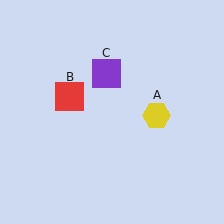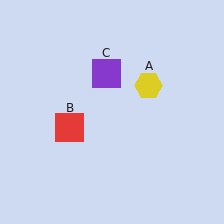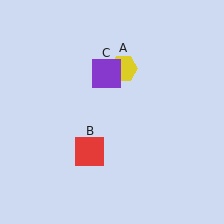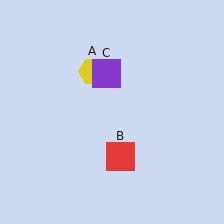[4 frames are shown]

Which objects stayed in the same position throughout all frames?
Purple square (object C) remained stationary.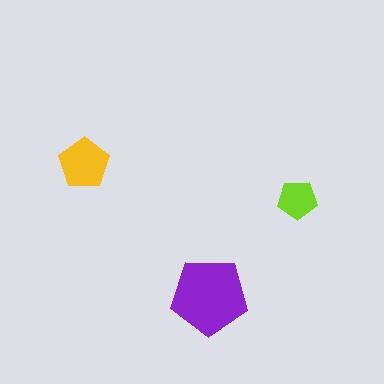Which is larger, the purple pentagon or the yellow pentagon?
The purple one.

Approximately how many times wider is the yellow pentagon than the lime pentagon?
About 1.5 times wider.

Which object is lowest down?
The purple pentagon is bottommost.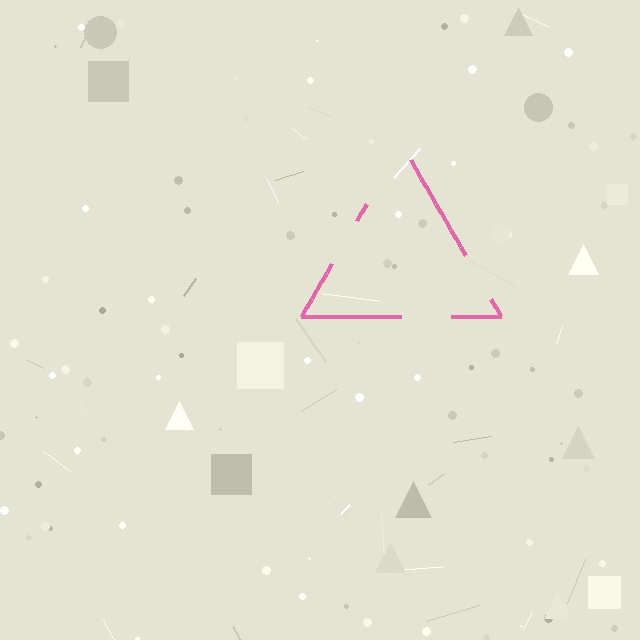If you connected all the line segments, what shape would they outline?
They would outline a triangle.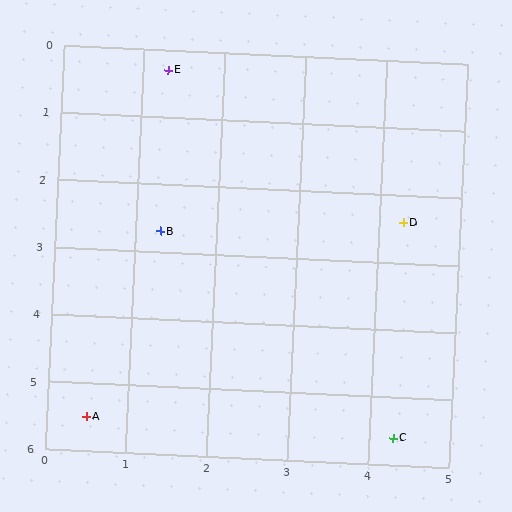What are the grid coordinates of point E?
Point E is at approximately (1.3, 0.3).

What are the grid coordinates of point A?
Point A is at approximately (0.5, 5.5).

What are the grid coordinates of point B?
Point B is at approximately (1.3, 2.7).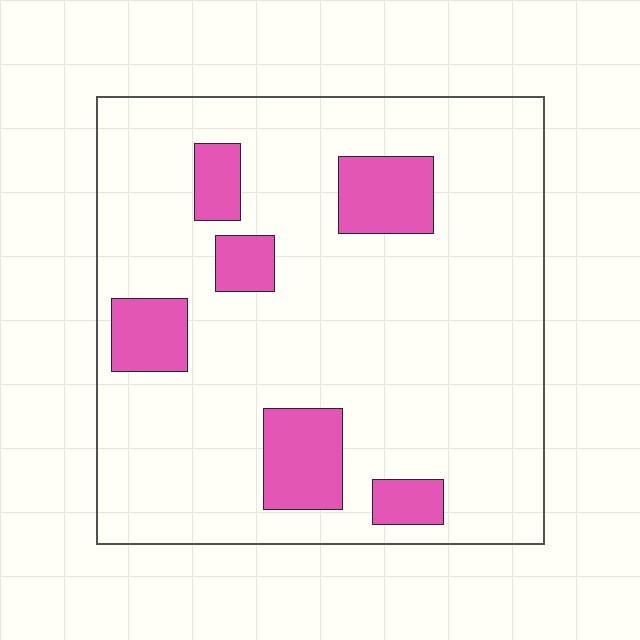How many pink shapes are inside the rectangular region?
6.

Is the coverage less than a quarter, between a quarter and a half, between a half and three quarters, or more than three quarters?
Less than a quarter.